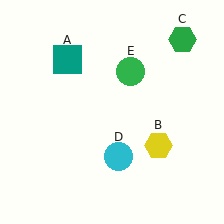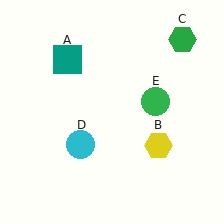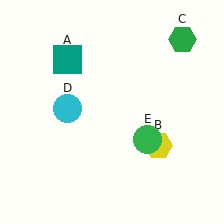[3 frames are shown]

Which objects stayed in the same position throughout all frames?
Teal square (object A) and yellow hexagon (object B) and green hexagon (object C) remained stationary.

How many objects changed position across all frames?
2 objects changed position: cyan circle (object D), green circle (object E).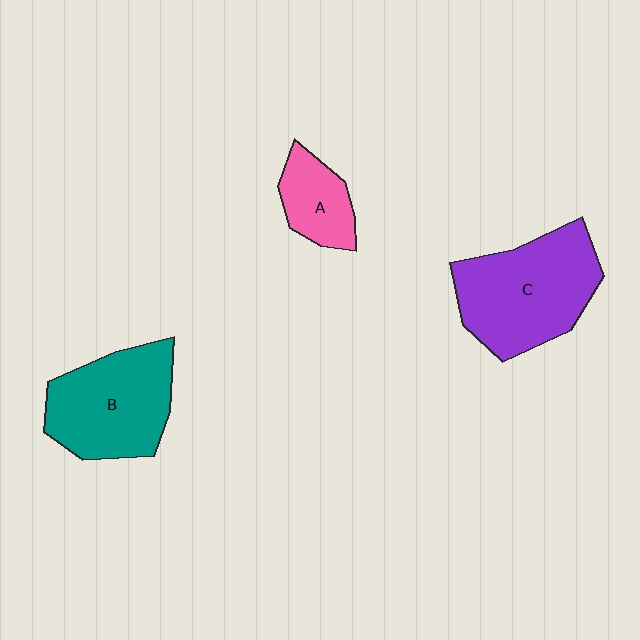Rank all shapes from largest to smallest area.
From largest to smallest: C (purple), B (teal), A (pink).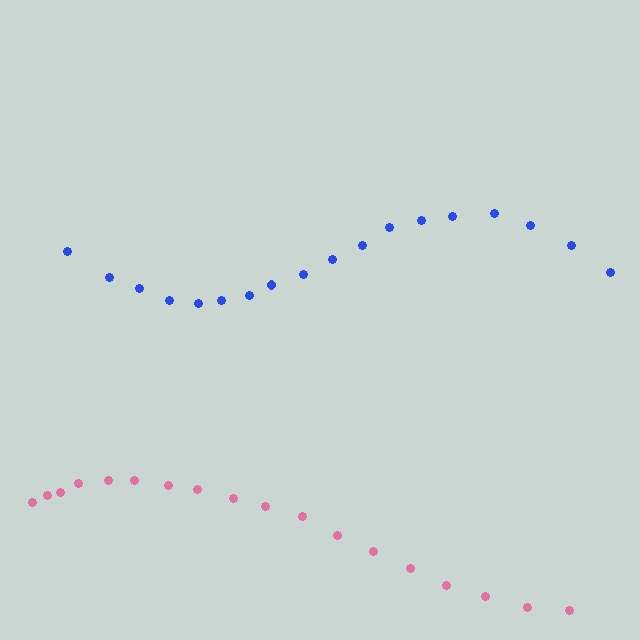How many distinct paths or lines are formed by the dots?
There are 2 distinct paths.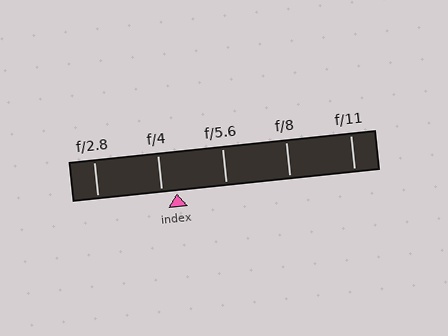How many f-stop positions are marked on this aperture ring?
There are 5 f-stop positions marked.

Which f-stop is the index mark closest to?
The index mark is closest to f/4.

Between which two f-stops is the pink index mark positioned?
The index mark is between f/4 and f/5.6.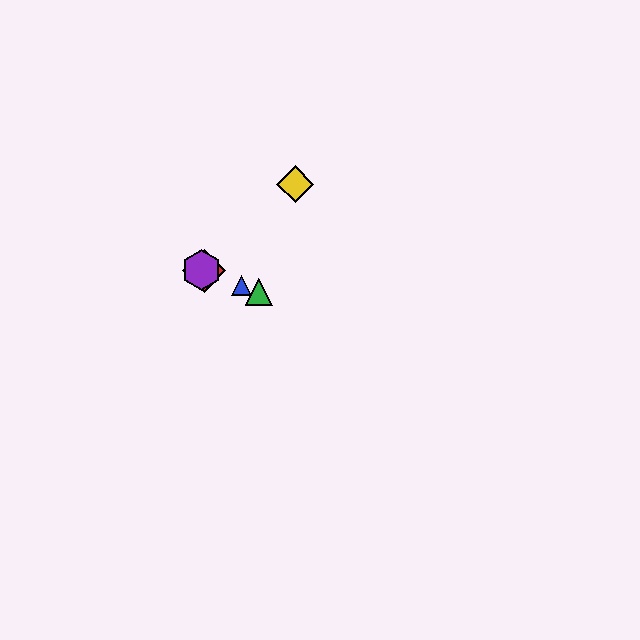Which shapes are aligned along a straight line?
The red diamond, the blue triangle, the green triangle, the purple hexagon are aligned along a straight line.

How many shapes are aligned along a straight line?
4 shapes (the red diamond, the blue triangle, the green triangle, the purple hexagon) are aligned along a straight line.